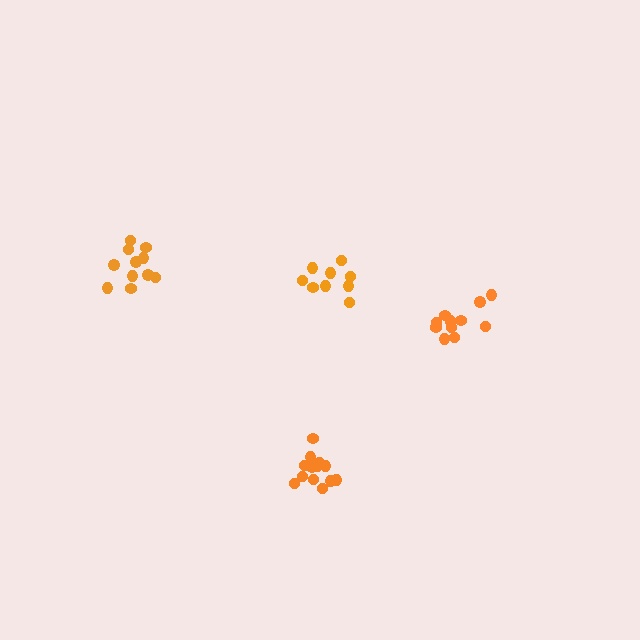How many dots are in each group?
Group 1: 14 dots, Group 2: 12 dots, Group 3: 9 dots, Group 4: 12 dots (47 total).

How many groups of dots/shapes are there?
There are 4 groups.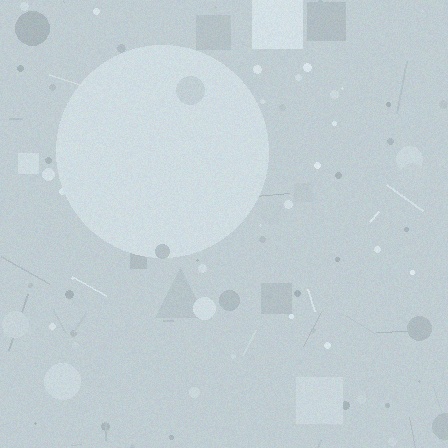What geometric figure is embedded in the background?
A circle is embedded in the background.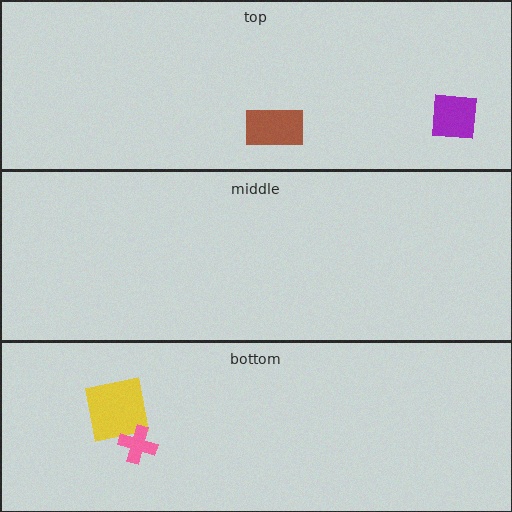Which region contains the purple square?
The top region.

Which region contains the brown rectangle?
The top region.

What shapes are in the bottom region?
The yellow square, the pink cross.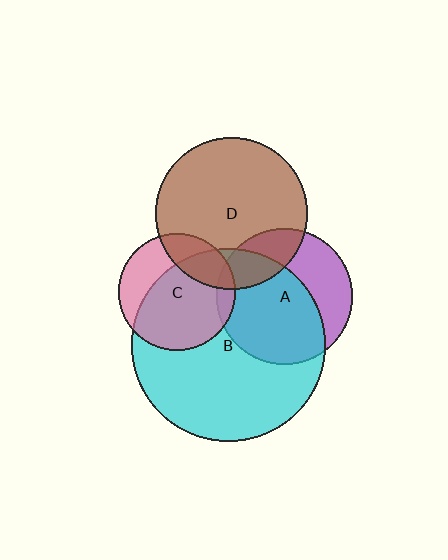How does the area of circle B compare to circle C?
Approximately 2.7 times.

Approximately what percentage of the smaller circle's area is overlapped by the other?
Approximately 25%.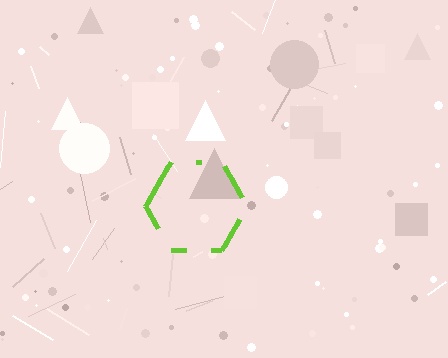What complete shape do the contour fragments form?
The contour fragments form a hexagon.